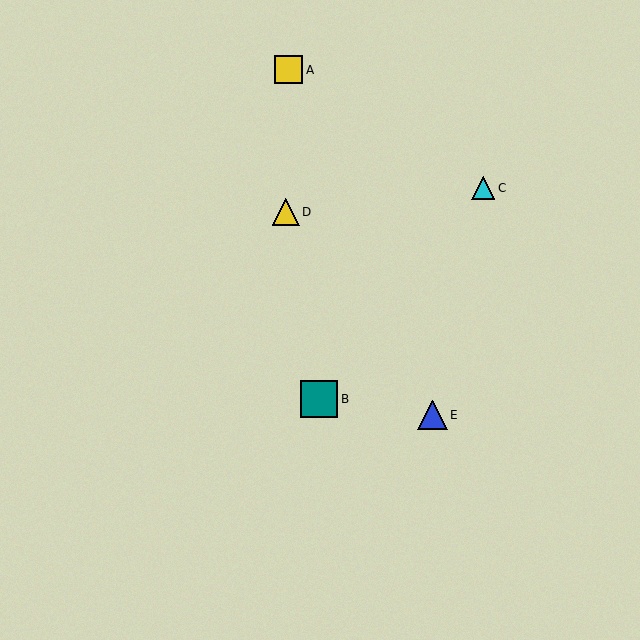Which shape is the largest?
The teal square (labeled B) is the largest.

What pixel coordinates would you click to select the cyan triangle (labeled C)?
Click at (483, 188) to select the cyan triangle C.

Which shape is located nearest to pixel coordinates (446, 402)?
The blue triangle (labeled E) at (433, 415) is nearest to that location.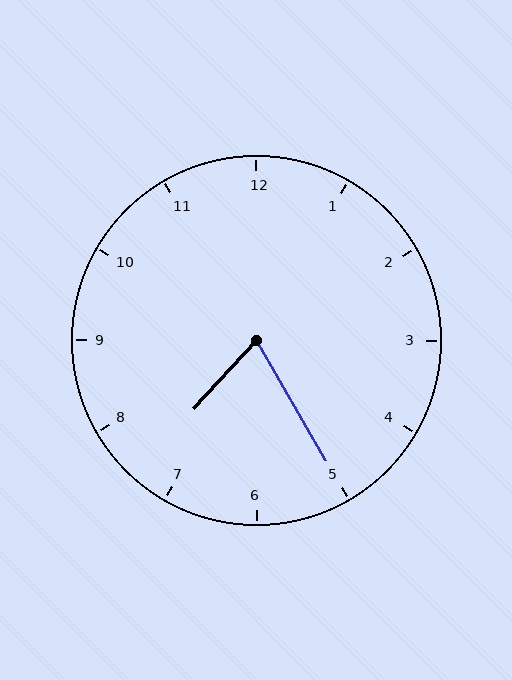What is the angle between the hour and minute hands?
Approximately 72 degrees.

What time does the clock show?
7:25.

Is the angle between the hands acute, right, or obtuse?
It is acute.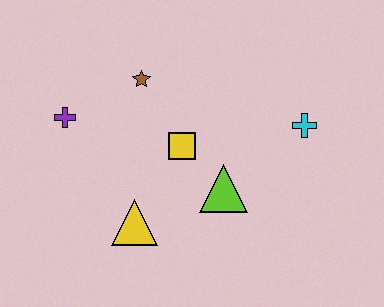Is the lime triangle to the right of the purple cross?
Yes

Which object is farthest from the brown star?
The cyan cross is farthest from the brown star.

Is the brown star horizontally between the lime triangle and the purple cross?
Yes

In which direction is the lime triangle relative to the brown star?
The lime triangle is below the brown star.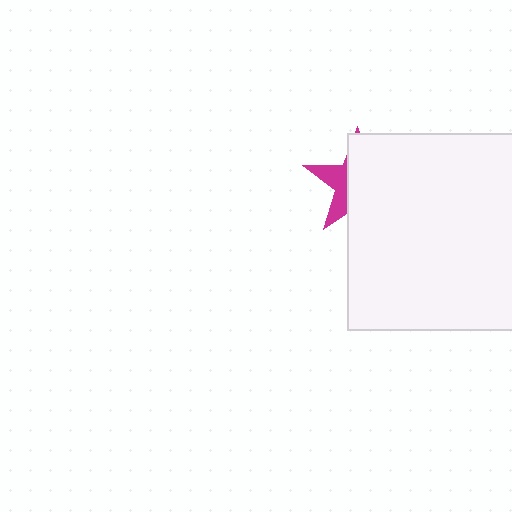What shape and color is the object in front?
The object in front is a white rectangle.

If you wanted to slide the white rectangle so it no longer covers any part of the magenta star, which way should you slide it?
Slide it right — that is the most direct way to separate the two shapes.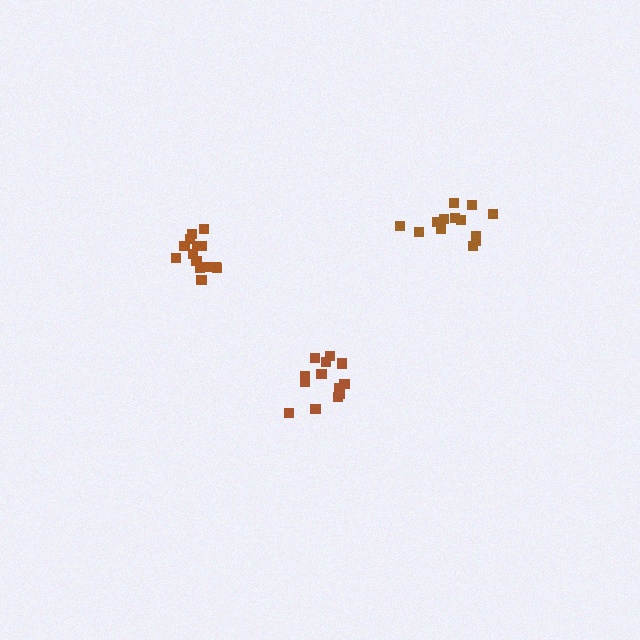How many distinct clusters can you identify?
There are 3 distinct clusters.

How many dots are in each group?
Group 1: 13 dots, Group 2: 14 dots, Group 3: 13 dots (40 total).